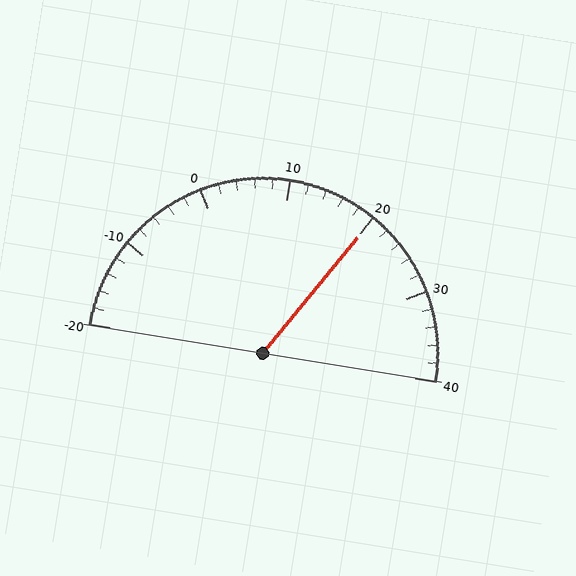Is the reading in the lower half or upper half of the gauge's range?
The reading is in the upper half of the range (-20 to 40).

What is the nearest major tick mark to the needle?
The nearest major tick mark is 20.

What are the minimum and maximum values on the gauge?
The gauge ranges from -20 to 40.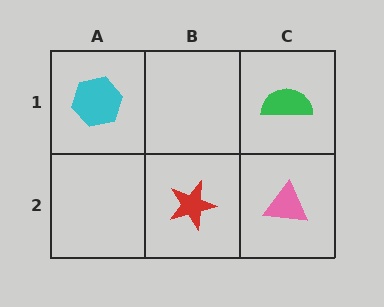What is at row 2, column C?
A pink triangle.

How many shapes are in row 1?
2 shapes.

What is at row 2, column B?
A red star.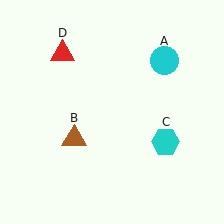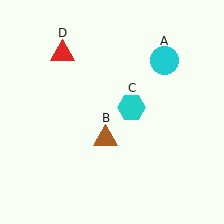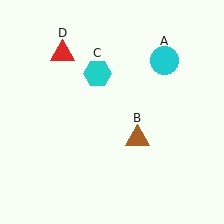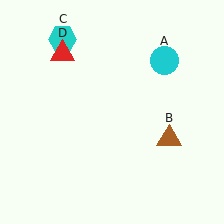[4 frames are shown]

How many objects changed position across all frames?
2 objects changed position: brown triangle (object B), cyan hexagon (object C).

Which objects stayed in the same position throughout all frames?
Cyan circle (object A) and red triangle (object D) remained stationary.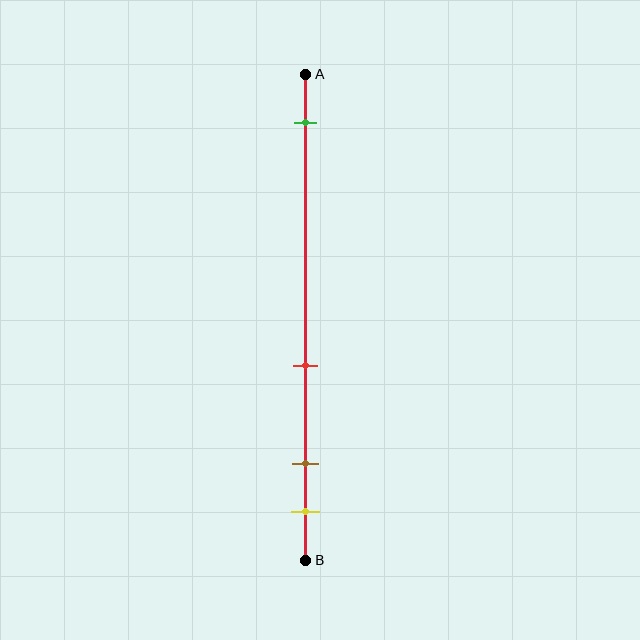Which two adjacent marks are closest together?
The brown and yellow marks are the closest adjacent pair.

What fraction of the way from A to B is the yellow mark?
The yellow mark is approximately 90% (0.9) of the way from A to B.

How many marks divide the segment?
There are 4 marks dividing the segment.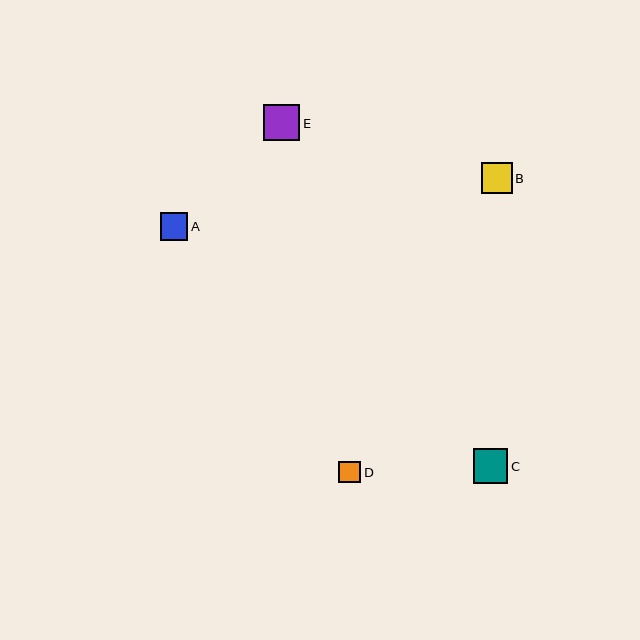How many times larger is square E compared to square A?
Square E is approximately 1.3 times the size of square A.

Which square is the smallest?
Square D is the smallest with a size of approximately 22 pixels.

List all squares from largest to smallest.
From largest to smallest: E, C, B, A, D.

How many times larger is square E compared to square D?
Square E is approximately 1.7 times the size of square D.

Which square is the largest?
Square E is the largest with a size of approximately 36 pixels.